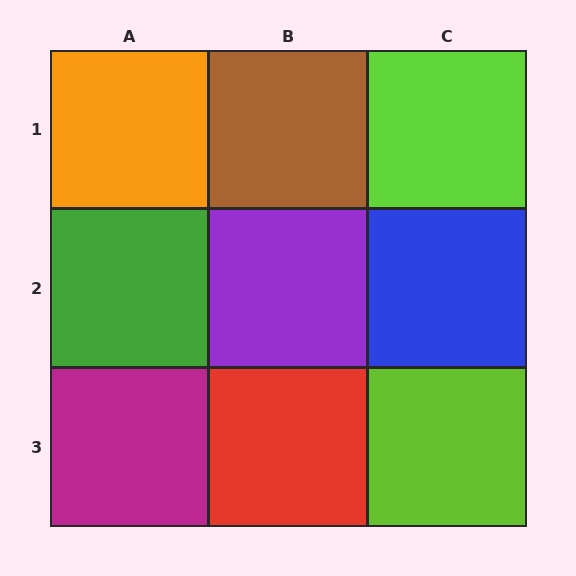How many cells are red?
1 cell is red.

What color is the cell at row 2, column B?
Purple.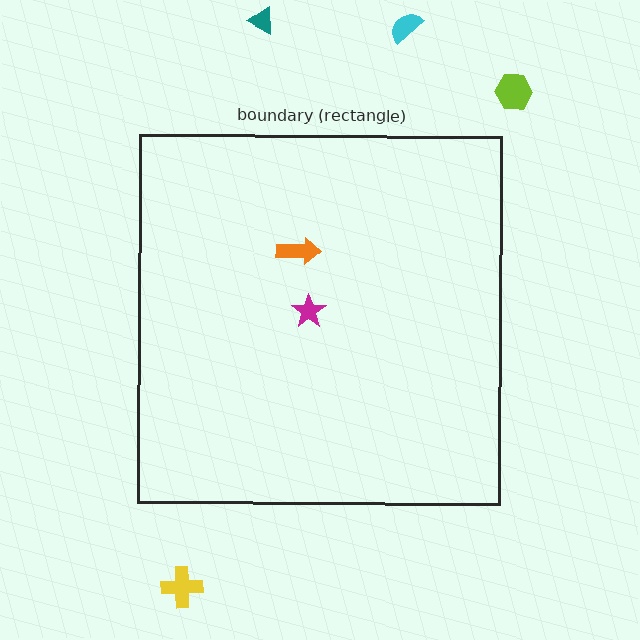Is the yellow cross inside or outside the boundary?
Outside.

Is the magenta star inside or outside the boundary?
Inside.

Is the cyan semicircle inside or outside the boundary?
Outside.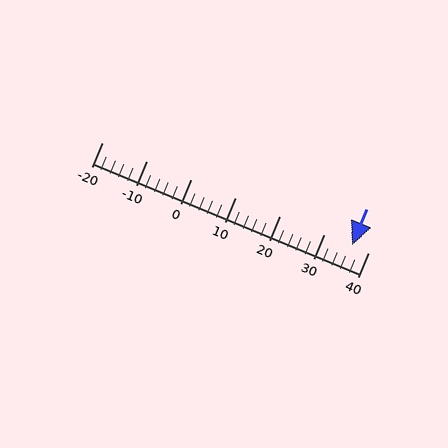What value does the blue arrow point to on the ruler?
The blue arrow points to approximately 36.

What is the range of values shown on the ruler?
The ruler shows values from -20 to 40.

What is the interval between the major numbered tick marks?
The major tick marks are spaced 10 units apart.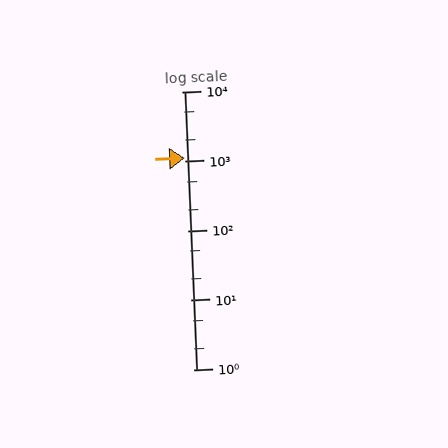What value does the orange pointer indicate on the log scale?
The pointer indicates approximately 1100.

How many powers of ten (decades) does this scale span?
The scale spans 4 decades, from 1 to 10000.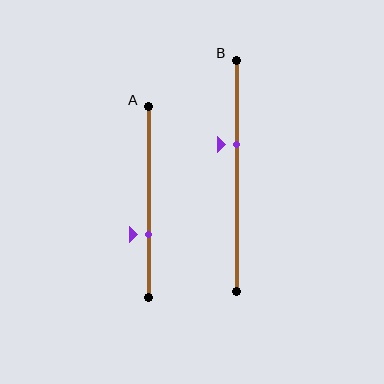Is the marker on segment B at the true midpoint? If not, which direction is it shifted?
No, the marker on segment B is shifted upward by about 13% of the segment length.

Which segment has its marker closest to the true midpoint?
Segment B has its marker closest to the true midpoint.